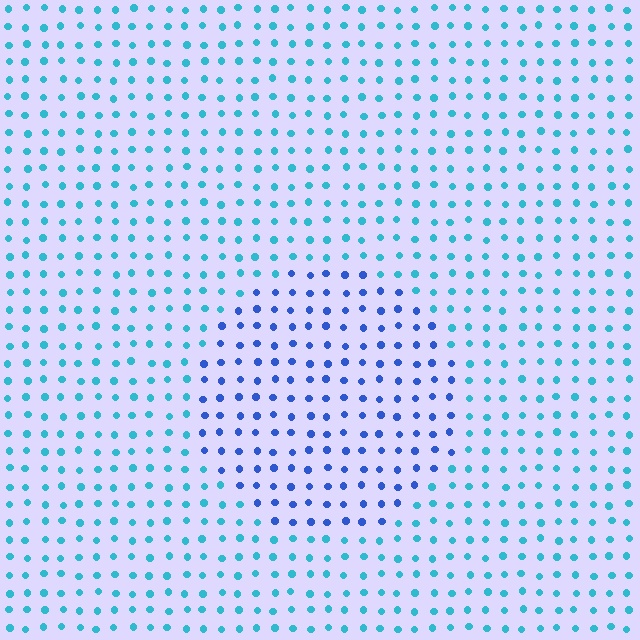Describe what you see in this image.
The image is filled with small cyan elements in a uniform arrangement. A circle-shaped region is visible where the elements are tinted to a slightly different hue, forming a subtle color boundary.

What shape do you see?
I see a circle.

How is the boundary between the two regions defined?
The boundary is defined purely by a slight shift in hue (about 37 degrees). Spacing, size, and orientation are identical on both sides.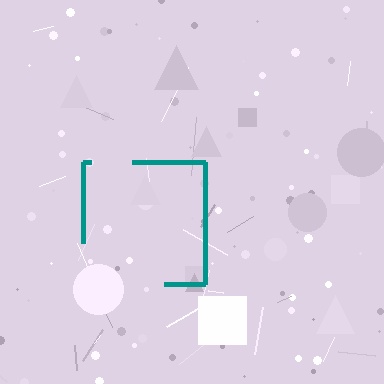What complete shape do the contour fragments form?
The contour fragments form a square.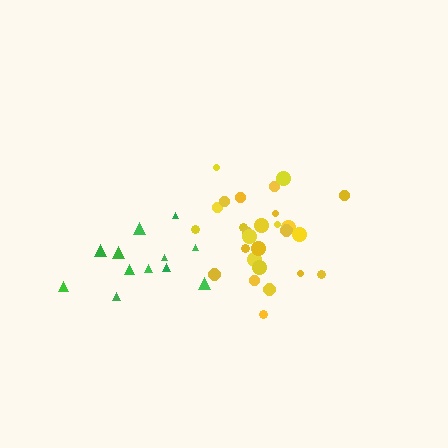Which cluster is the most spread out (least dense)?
Green.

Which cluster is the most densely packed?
Yellow.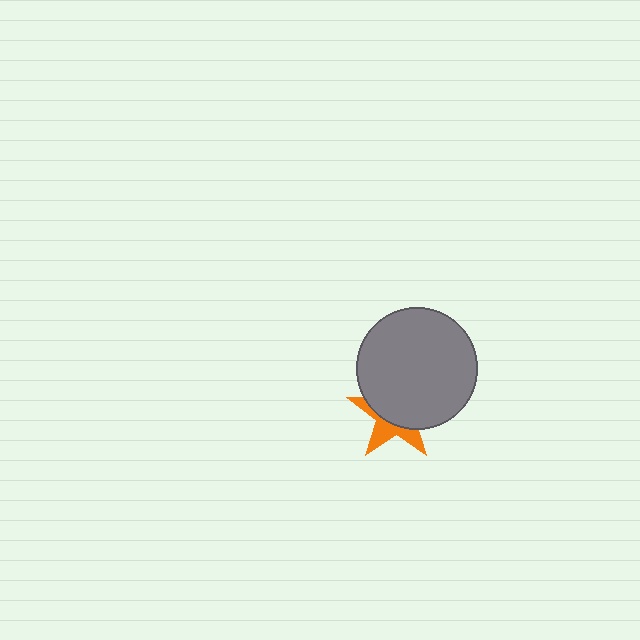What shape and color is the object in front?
The object in front is a gray circle.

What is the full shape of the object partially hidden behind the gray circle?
The partially hidden object is an orange star.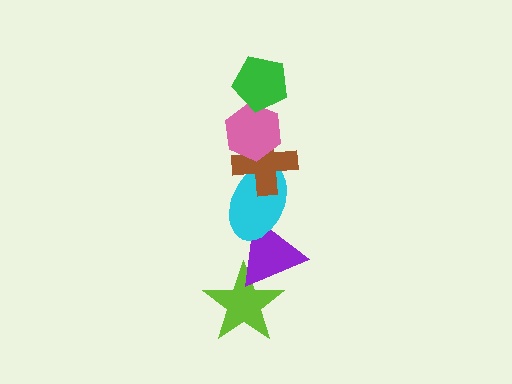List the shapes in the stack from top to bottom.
From top to bottom: the green pentagon, the pink hexagon, the brown cross, the cyan ellipse, the purple triangle, the lime star.